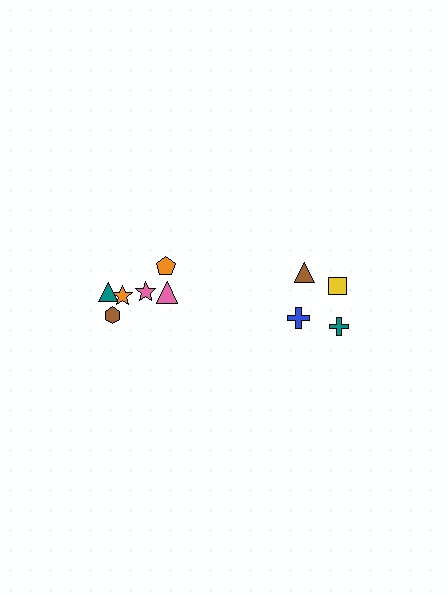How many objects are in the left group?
There are 6 objects.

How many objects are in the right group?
There are 4 objects.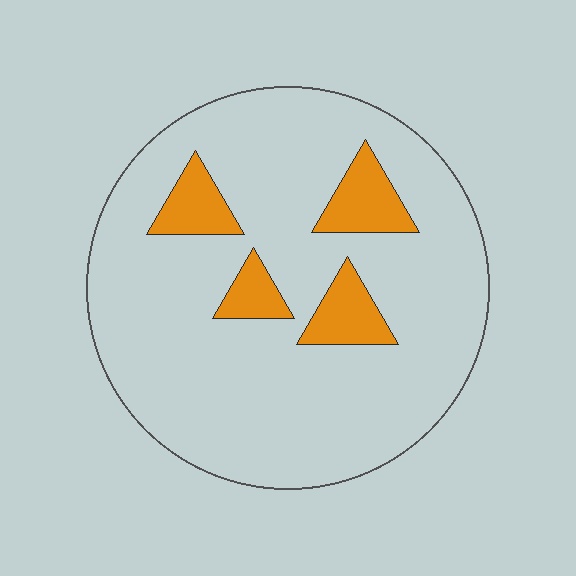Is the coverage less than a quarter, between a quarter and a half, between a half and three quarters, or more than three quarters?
Less than a quarter.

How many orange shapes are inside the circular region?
4.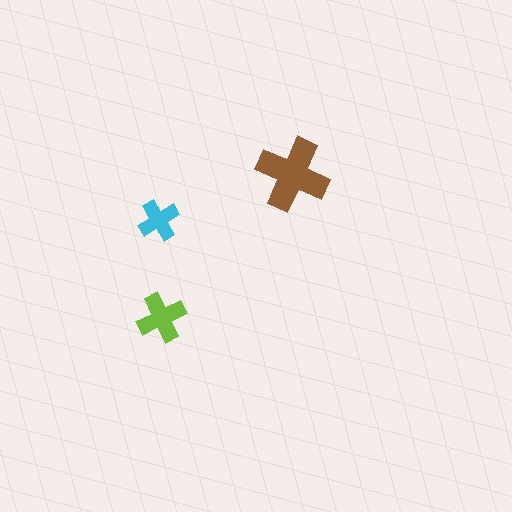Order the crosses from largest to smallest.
the brown one, the lime one, the cyan one.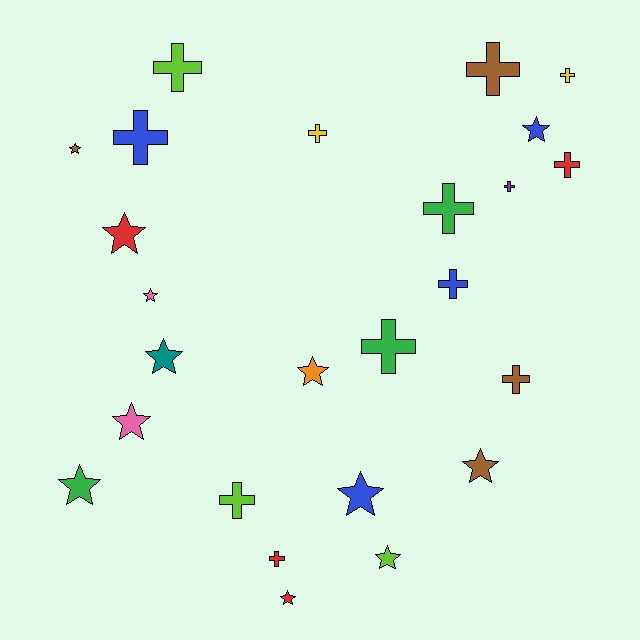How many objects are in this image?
There are 25 objects.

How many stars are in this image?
There are 12 stars.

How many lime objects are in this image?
There are 3 lime objects.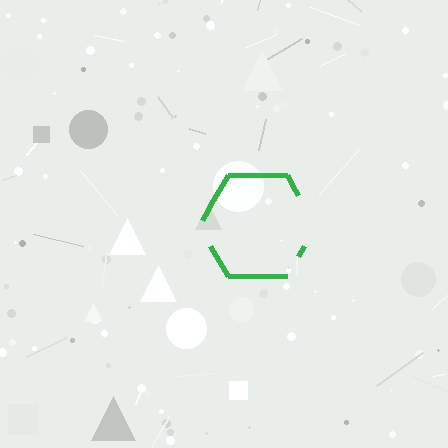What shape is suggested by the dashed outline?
The dashed outline suggests a hexagon.